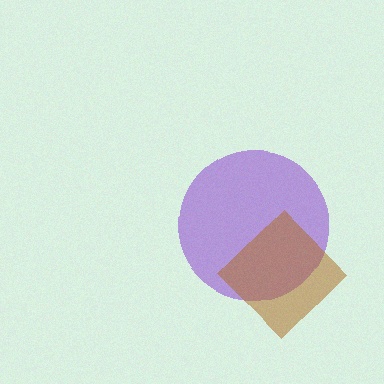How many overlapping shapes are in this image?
There are 2 overlapping shapes in the image.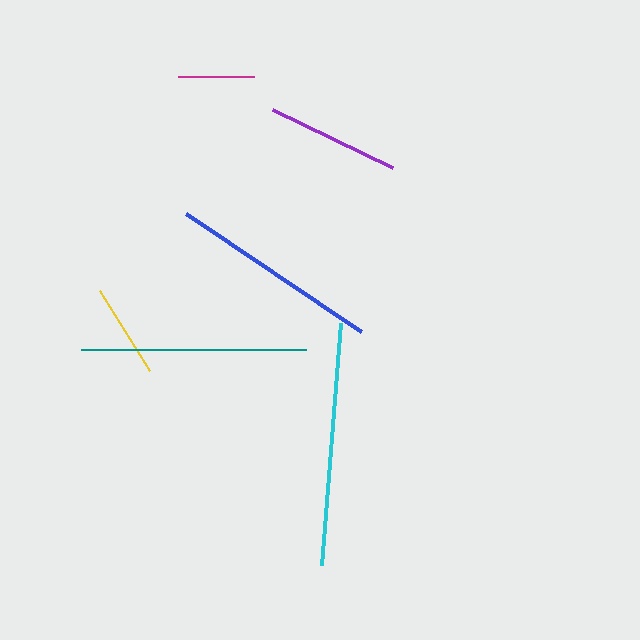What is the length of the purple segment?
The purple segment is approximately 133 pixels long.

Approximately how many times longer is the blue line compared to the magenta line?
The blue line is approximately 2.8 times the length of the magenta line.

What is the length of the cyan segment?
The cyan segment is approximately 243 pixels long.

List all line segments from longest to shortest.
From longest to shortest: cyan, teal, blue, purple, yellow, magenta.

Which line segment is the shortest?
The magenta line is the shortest at approximately 76 pixels.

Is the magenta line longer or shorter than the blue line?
The blue line is longer than the magenta line.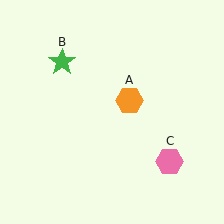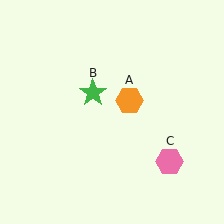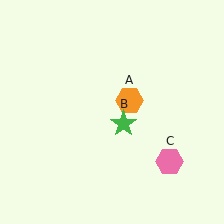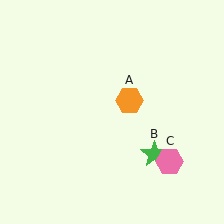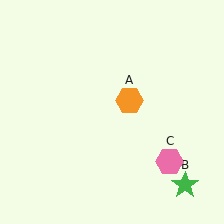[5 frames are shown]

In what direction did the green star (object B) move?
The green star (object B) moved down and to the right.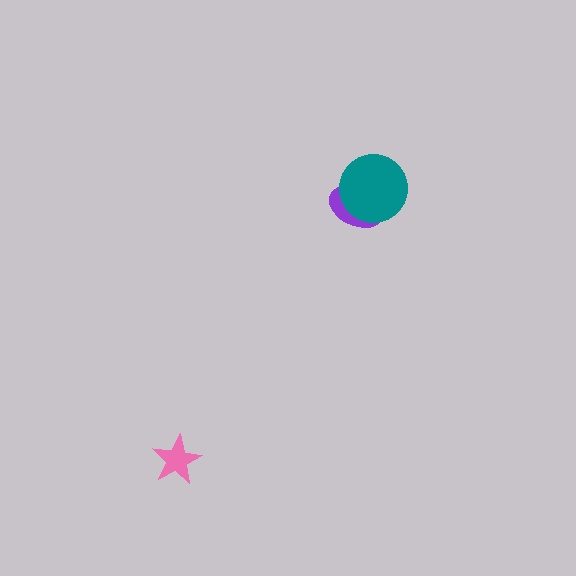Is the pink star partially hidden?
No, no other shape covers it.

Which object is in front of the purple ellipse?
The teal circle is in front of the purple ellipse.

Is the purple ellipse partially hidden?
Yes, it is partially covered by another shape.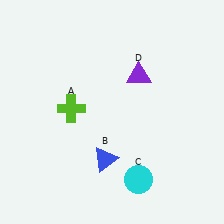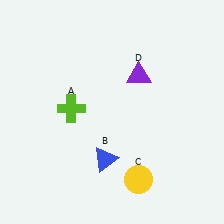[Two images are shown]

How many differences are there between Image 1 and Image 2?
There is 1 difference between the two images.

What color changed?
The circle (C) changed from cyan in Image 1 to yellow in Image 2.